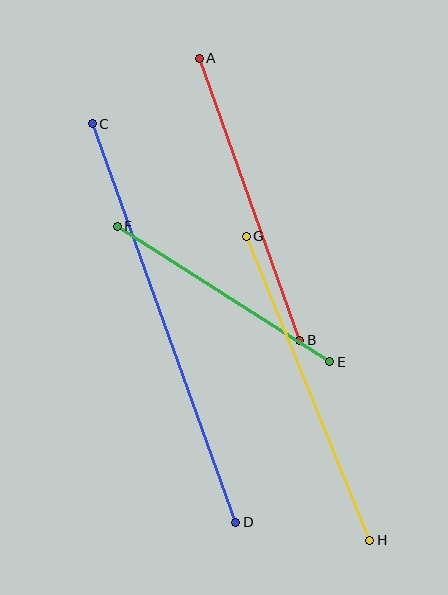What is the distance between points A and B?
The distance is approximately 299 pixels.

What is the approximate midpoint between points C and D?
The midpoint is at approximately (164, 323) pixels.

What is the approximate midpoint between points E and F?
The midpoint is at approximately (223, 294) pixels.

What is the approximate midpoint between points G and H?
The midpoint is at approximately (308, 388) pixels.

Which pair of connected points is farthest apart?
Points C and D are farthest apart.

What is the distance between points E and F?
The distance is approximately 252 pixels.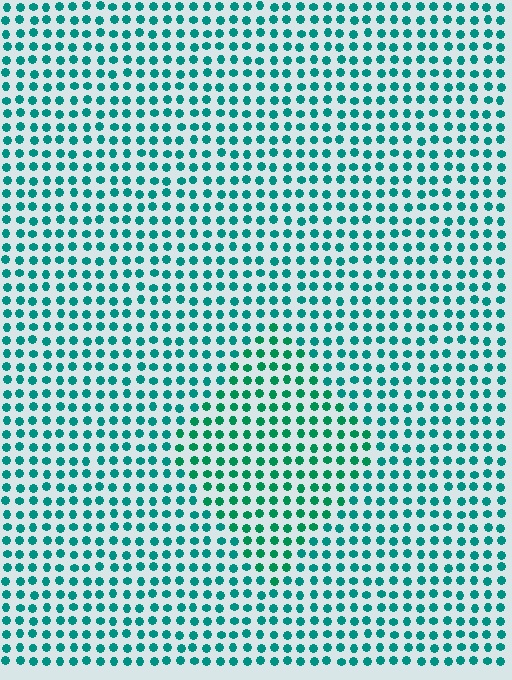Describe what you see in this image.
The image is filled with small teal elements in a uniform arrangement. A diamond-shaped region is visible where the elements are tinted to a slightly different hue, forming a subtle color boundary.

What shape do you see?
I see a diamond.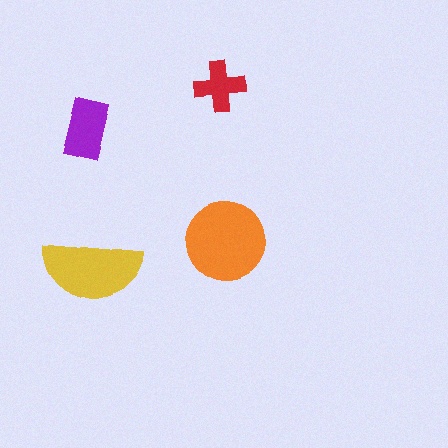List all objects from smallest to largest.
The red cross, the purple rectangle, the yellow semicircle, the orange circle.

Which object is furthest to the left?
The purple rectangle is leftmost.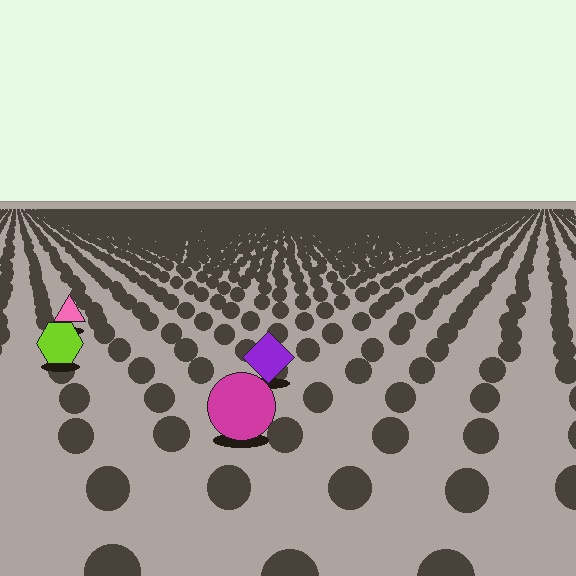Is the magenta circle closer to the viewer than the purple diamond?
Yes. The magenta circle is closer — you can tell from the texture gradient: the ground texture is coarser near it.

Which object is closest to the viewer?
The magenta circle is closest. The texture marks near it are larger and more spread out.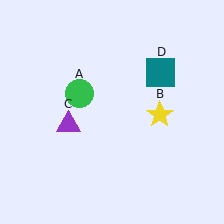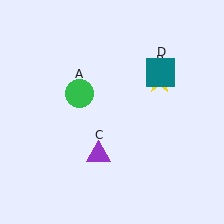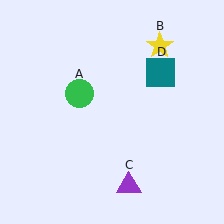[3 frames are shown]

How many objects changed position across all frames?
2 objects changed position: yellow star (object B), purple triangle (object C).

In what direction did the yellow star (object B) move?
The yellow star (object B) moved up.